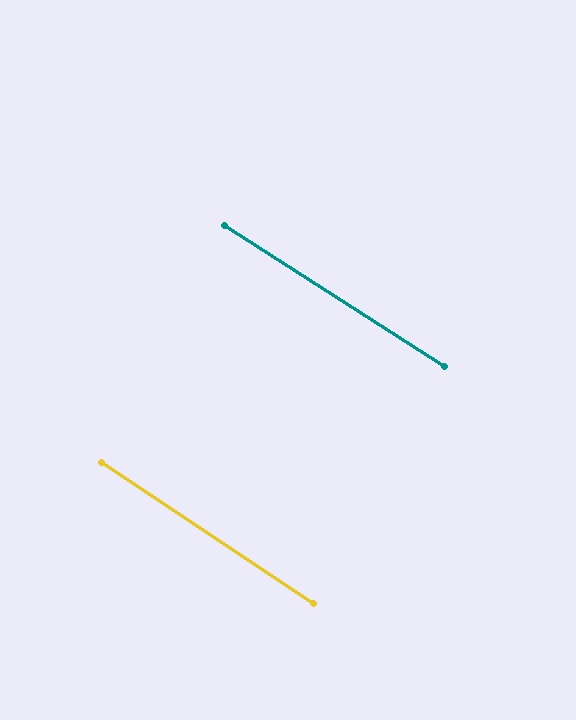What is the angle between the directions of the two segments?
Approximately 1 degree.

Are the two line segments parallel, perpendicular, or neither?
Parallel — their directions differ by only 1.2°.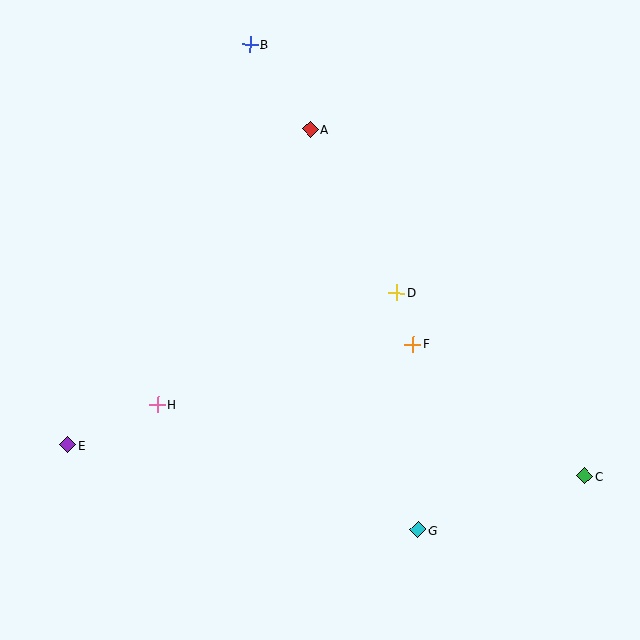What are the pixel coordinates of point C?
Point C is at (585, 476).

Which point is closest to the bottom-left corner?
Point E is closest to the bottom-left corner.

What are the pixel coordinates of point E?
Point E is at (67, 445).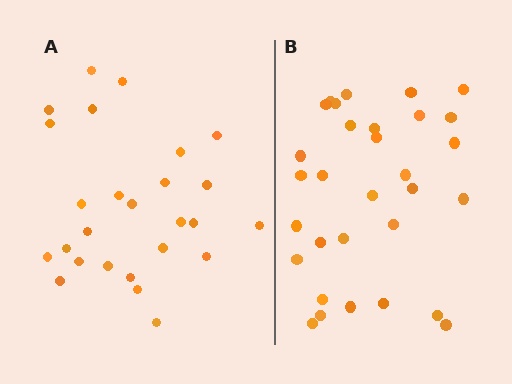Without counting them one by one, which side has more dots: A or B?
Region B (the right region) has more dots.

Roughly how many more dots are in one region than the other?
Region B has about 5 more dots than region A.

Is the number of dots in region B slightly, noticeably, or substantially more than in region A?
Region B has only slightly more — the two regions are fairly close. The ratio is roughly 1.2 to 1.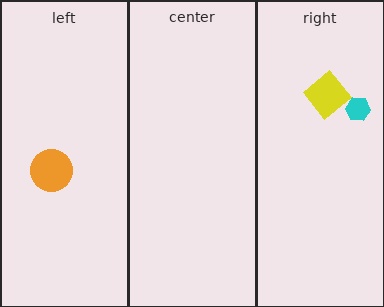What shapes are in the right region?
The cyan hexagon, the yellow diamond.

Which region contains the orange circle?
The left region.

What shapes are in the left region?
The orange circle.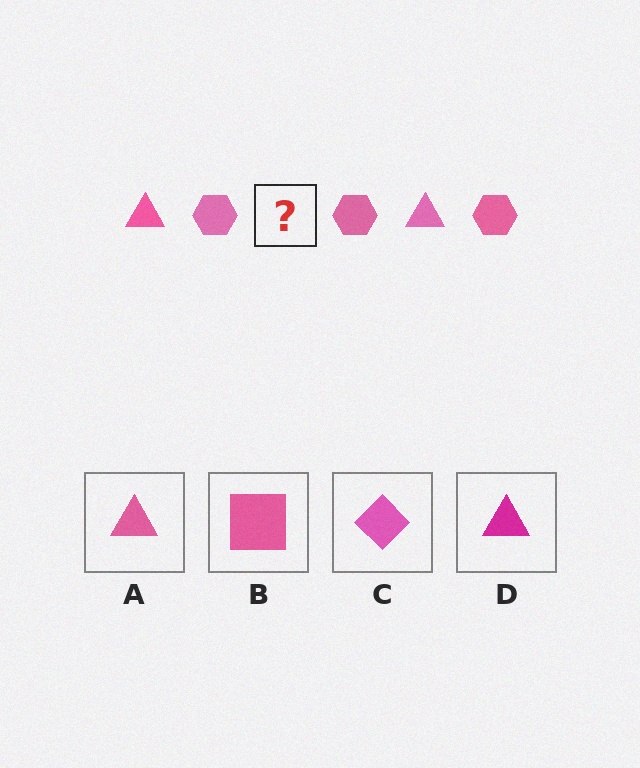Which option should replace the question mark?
Option A.